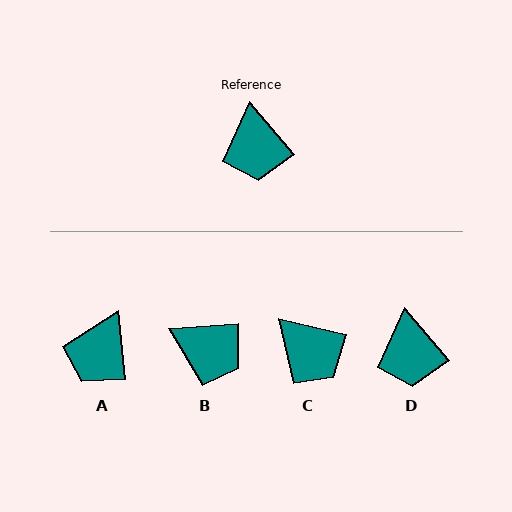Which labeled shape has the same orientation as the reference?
D.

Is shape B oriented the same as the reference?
No, it is off by about 54 degrees.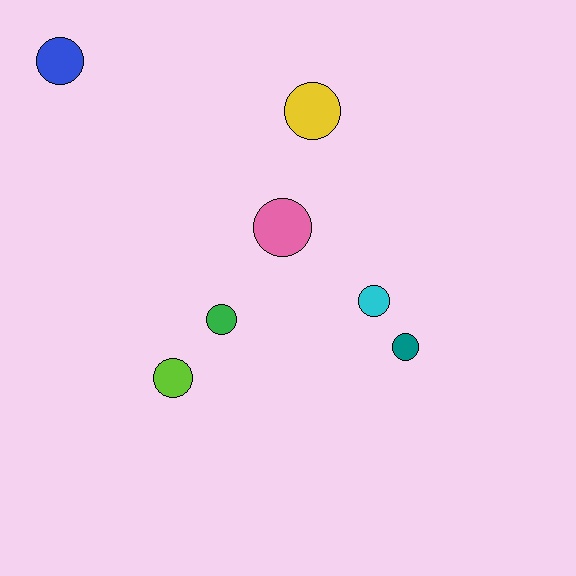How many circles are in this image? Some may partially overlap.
There are 7 circles.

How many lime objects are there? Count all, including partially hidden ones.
There is 1 lime object.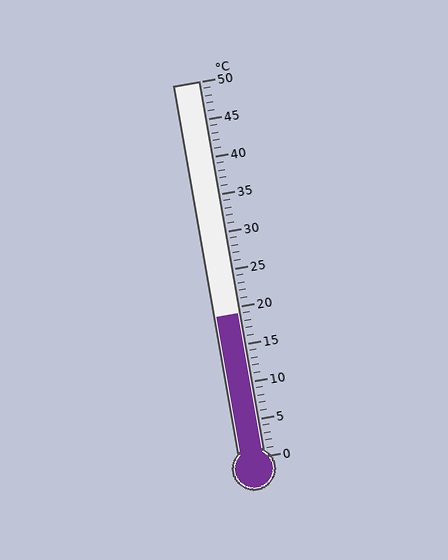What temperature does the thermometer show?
The thermometer shows approximately 19°C.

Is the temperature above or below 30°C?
The temperature is below 30°C.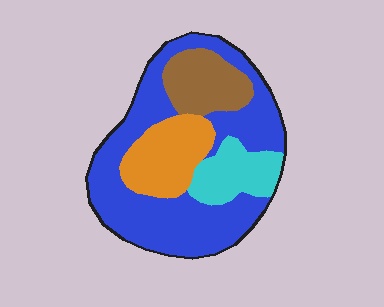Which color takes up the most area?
Blue, at roughly 55%.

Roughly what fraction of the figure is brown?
Brown covers roughly 15% of the figure.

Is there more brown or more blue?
Blue.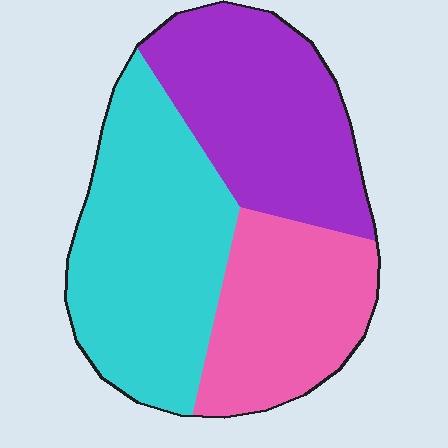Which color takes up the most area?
Cyan, at roughly 40%.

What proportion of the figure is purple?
Purple covers around 35% of the figure.